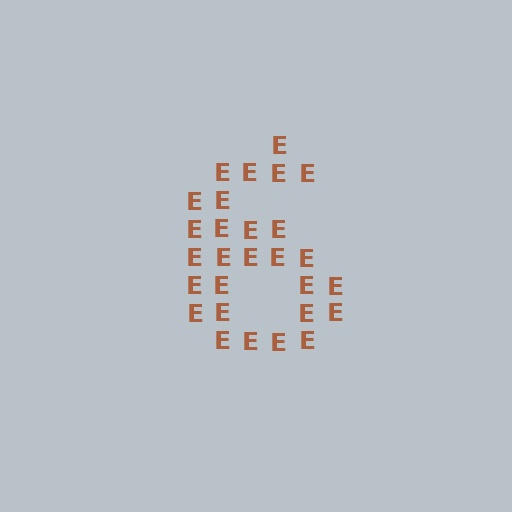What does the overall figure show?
The overall figure shows the digit 6.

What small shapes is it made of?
It is made of small letter E's.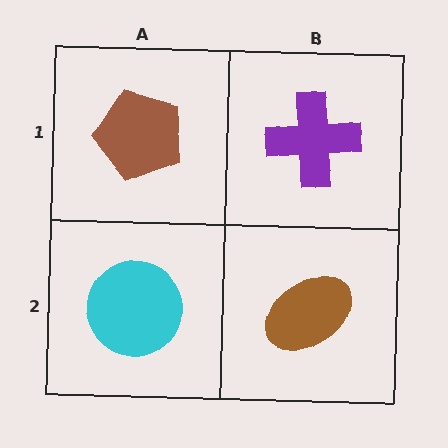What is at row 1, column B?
A purple cross.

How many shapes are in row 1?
2 shapes.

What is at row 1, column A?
A brown pentagon.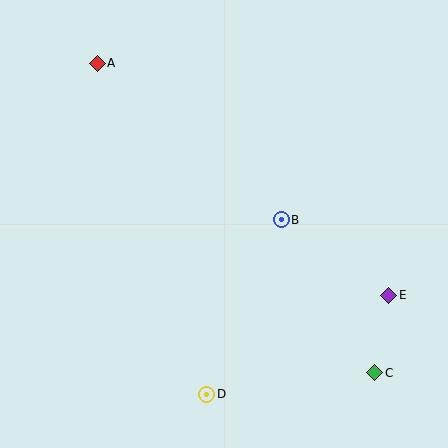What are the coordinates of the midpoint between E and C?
The midpoint between E and C is at (382, 334).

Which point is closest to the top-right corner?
Point B is closest to the top-right corner.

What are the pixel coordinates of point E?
Point E is at (389, 295).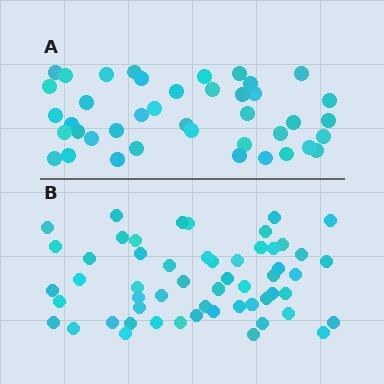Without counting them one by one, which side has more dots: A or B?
Region B (the bottom region) has more dots.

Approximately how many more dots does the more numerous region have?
Region B has approximately 15 more dots than region A.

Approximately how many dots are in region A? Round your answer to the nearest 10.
About 40 dots. (The exact count is 41, which rounds to 40.)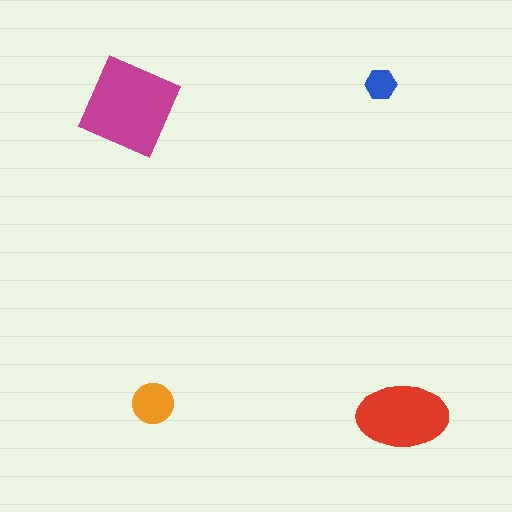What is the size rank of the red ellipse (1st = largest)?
2nd.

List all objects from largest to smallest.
The magenta square, the red ellipse, the orange circle, the blue hexagon.